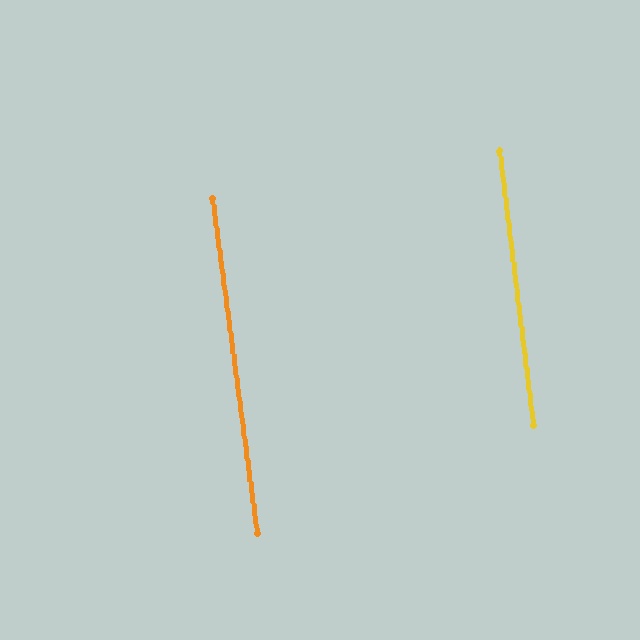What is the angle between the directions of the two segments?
Approximately 1 degree.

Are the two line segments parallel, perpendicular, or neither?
Parallel — their directions differ by only 0.5°.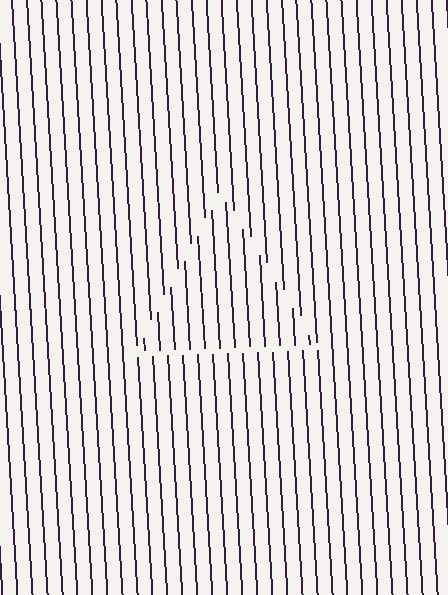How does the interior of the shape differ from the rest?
The interior of the shape contains the same grating, shifted by half a period — the contour is defined by the phase discontinuity where line-ends from the inner and outer gratings abut.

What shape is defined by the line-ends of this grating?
An illusory triangle. The interior of the shape contains the same grating, shifted by half a period — the contour is defined by the phase discontinuity where line-ends from the inner and outer gratings abut.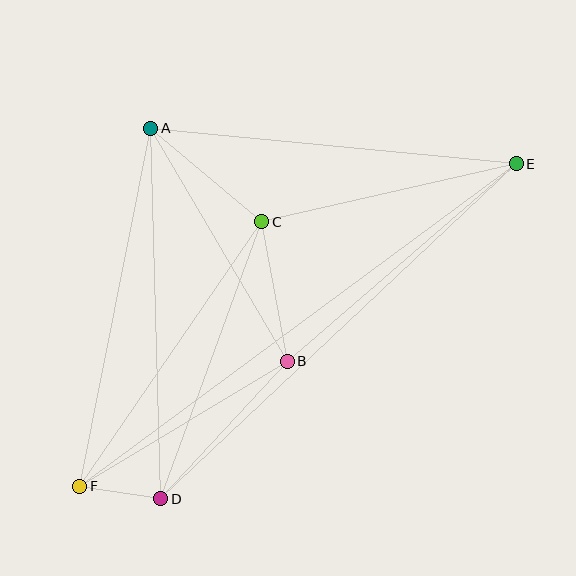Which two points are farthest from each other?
Points E and F are farthest from each other.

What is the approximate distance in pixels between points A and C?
The distance between A and C is approximately 146 pixels.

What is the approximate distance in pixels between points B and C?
The distance between B and C is approximately 141 pixels.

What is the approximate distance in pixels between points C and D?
The distance between C and D is approximately 295 pixels.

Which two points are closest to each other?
Points D and F are closest to each other.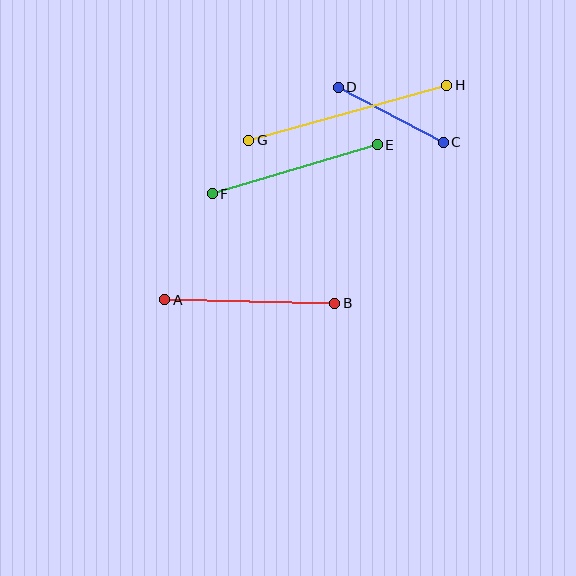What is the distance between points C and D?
The distance is approximately 119 pixels.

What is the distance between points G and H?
The distance is approximately 205 pixels.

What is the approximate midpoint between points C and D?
The midpoint is at approximately (391, 115) pixels.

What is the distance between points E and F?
The distance is approximately 172 pixels.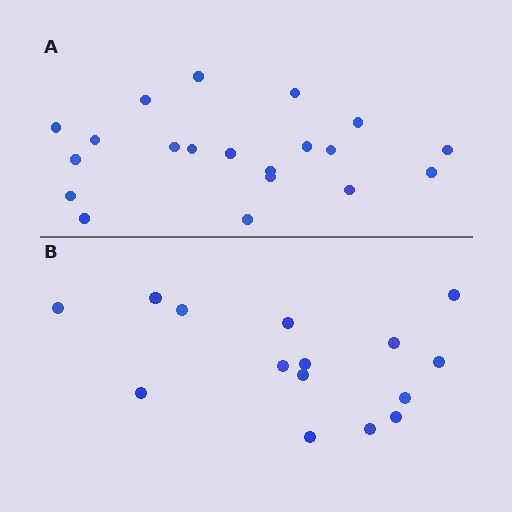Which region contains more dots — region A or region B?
Region A (the top region) has more dots.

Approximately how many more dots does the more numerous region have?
Region A has about 5 more dots than region B.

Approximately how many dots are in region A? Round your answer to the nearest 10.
About 20 dots.